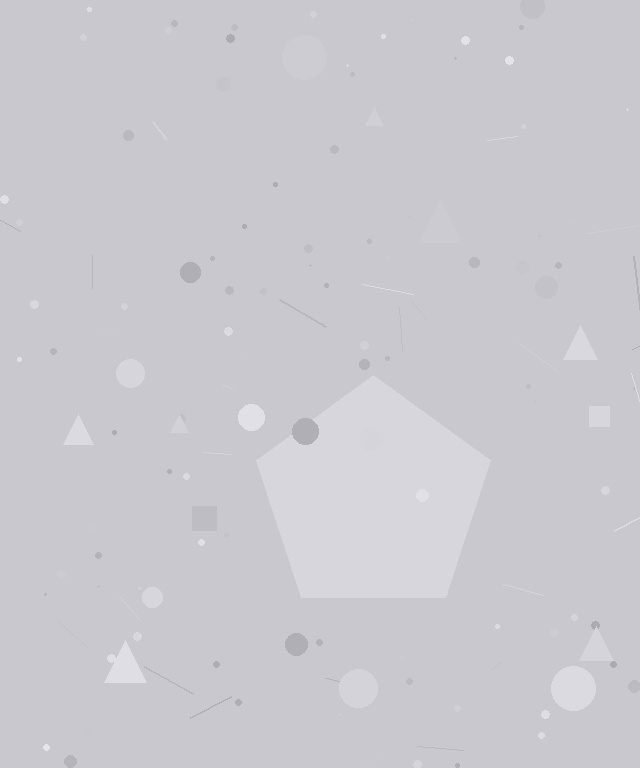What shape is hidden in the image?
A pentagon is hidden in the image.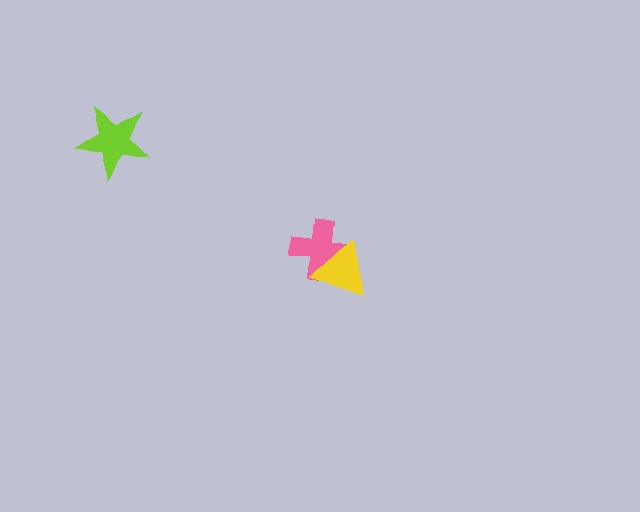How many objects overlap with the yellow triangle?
1 object overlaps with the yellow triangle.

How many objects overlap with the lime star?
0 objects overlap with the lime star.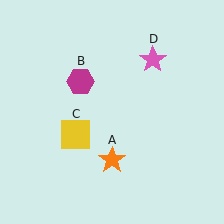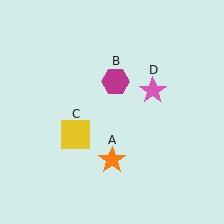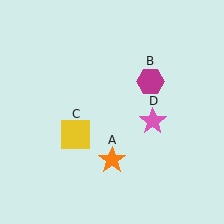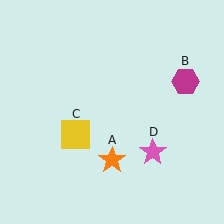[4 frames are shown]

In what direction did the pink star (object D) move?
The pink star (object D) moved down.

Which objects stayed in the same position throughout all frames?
Orange star (object A) and yellow square (object C) remained stationary.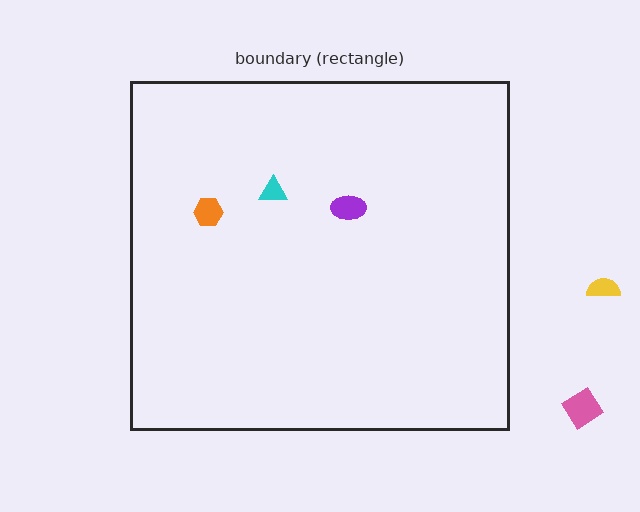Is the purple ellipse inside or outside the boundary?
Inside.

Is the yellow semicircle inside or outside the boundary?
Outside.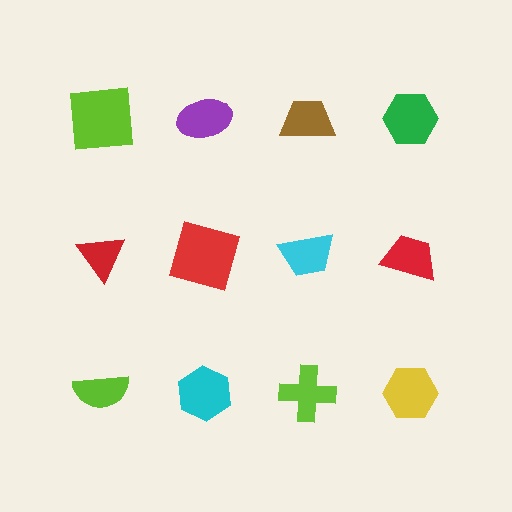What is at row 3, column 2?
A cyan hexagon.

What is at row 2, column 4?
A red trapezoid.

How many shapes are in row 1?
4 shapes.